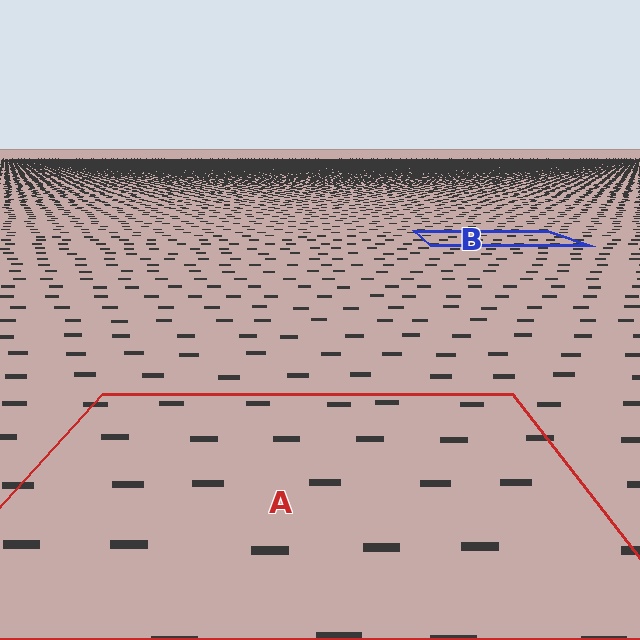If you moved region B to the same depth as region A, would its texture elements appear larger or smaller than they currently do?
They would appear larger. At a closer depth, the same texture elements are projected at a bigger on-screen size.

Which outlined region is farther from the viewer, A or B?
Region B is farther from the viewer — the texture elements inside it appear smaller and more densely packed.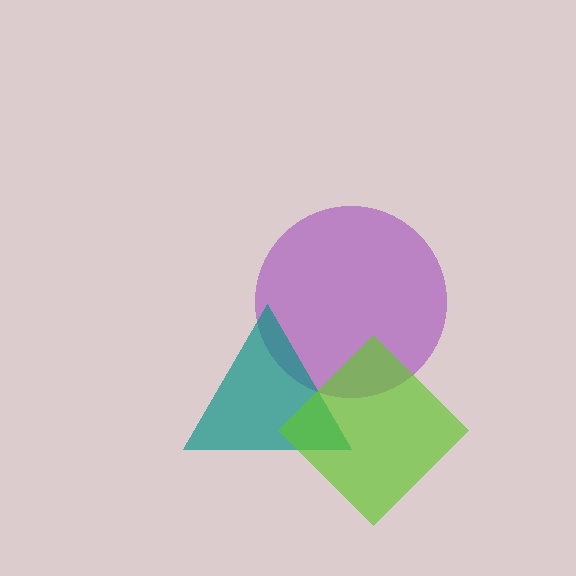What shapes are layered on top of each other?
The layered shapes are: a purple circle, a teal triangle, a lime diamond.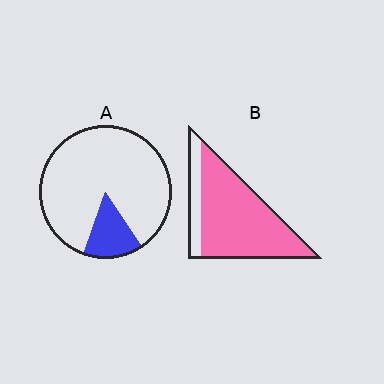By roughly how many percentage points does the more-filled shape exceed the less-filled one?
By roughly 65 percentage points (B over A).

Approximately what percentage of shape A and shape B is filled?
A is approximately 15% and B is approximately 80%.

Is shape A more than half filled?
No.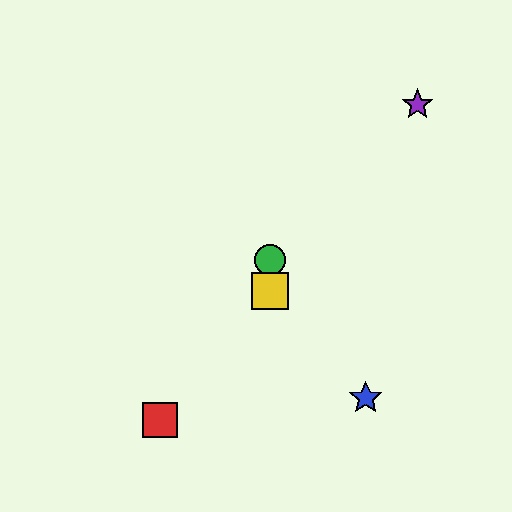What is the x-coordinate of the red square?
The red square is at x≈160.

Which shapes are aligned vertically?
The green circle, the yellow square are aligned vertically.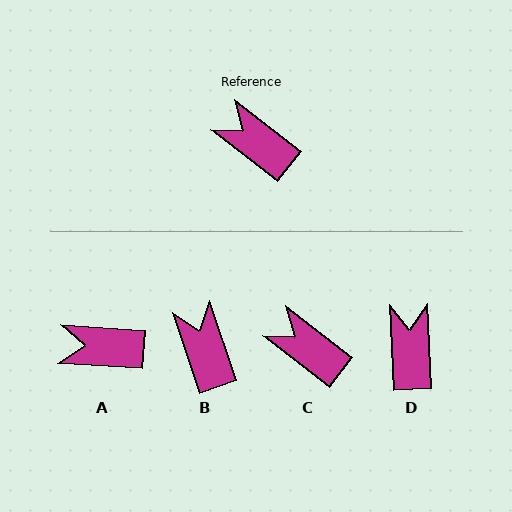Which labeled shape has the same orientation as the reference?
C.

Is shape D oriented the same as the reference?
No, it is off by about 49 degrees.